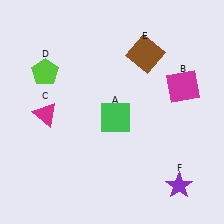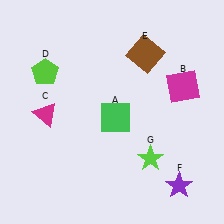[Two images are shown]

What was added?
A lime star (G) was added in Image 2.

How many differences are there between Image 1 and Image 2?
There is 1 difference between the two images.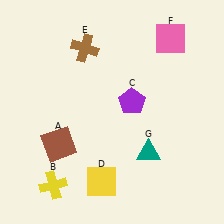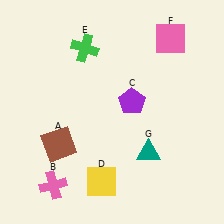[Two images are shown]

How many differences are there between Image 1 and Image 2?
There are 2 differences between the two images.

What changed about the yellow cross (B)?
In Image 1, B is yellow. In Image 2, it changed to pink.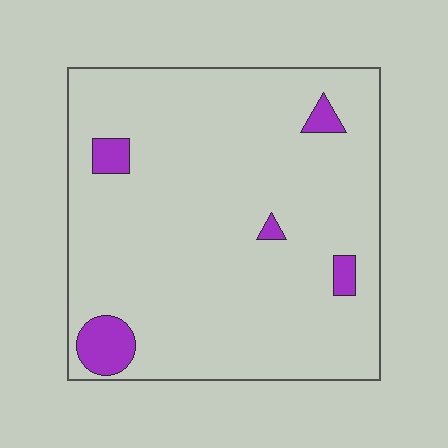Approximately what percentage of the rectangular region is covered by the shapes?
Approximately 5%.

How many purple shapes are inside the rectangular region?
5.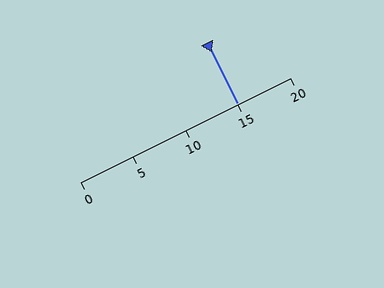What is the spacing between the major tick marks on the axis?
The major ticks are spaced 5 apart.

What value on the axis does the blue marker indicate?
The marker indicates approximately 15.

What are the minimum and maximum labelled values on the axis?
The axis runs from 0 to 20.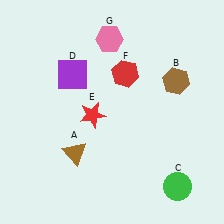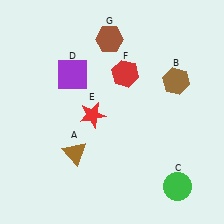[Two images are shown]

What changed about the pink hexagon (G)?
In Image 1, G is pink. In Image 2, it changed to brown.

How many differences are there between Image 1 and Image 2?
There is 1 difference between the two images.